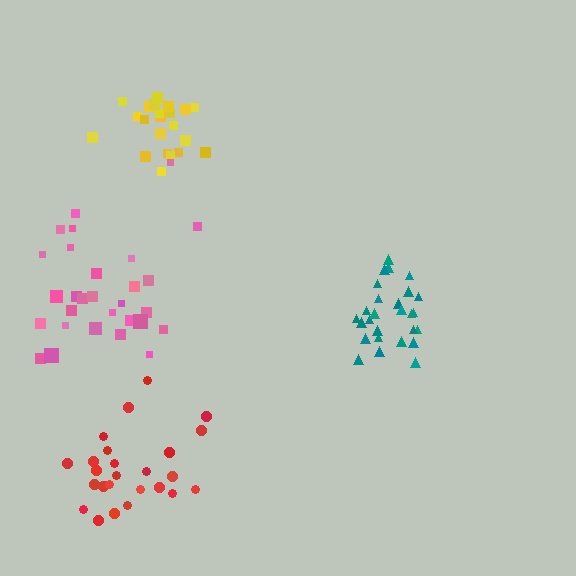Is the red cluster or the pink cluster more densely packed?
Red.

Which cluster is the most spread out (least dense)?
Pink.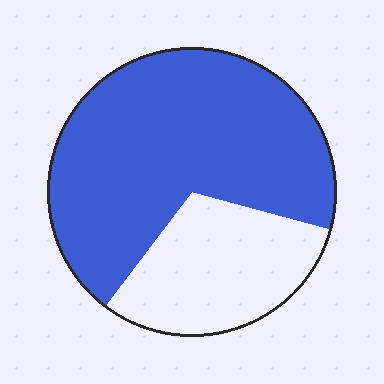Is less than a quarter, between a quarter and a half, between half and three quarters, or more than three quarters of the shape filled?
Between half and three quarters.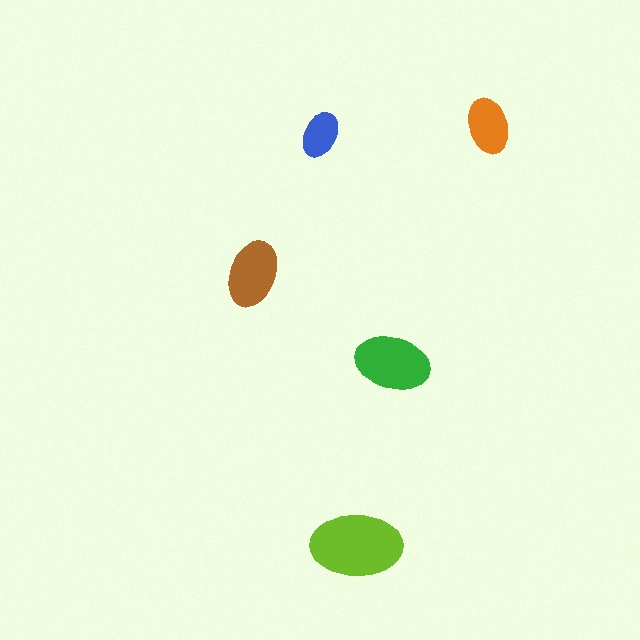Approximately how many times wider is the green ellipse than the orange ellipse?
About 1.5 times wider.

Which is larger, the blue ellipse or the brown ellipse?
The brown one.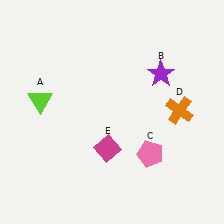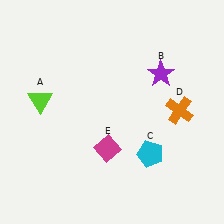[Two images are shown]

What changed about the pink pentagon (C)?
In Image 1, C is pink. In Image 2, it changed to cyan.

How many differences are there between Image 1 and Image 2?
There is 1 difference between the two images.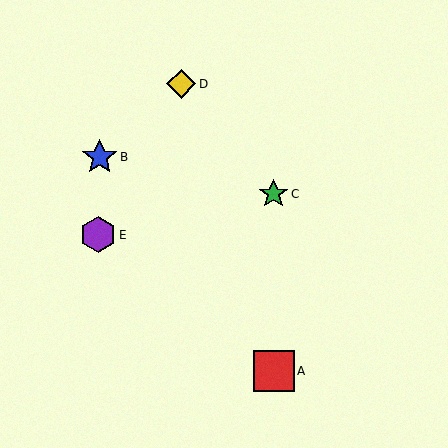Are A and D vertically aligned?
No, A is at x≈274 and D is at x≈181.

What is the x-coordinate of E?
Object E is at x≈98.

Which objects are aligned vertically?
Objects A, C are aligned vertically.